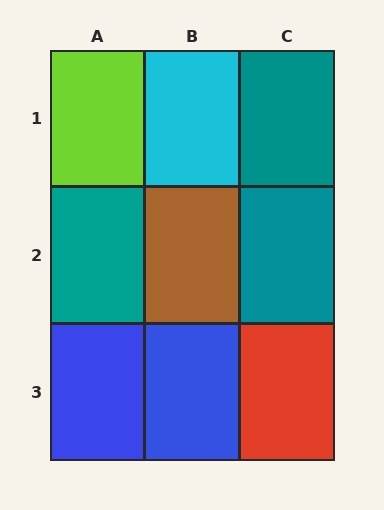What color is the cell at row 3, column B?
Blue.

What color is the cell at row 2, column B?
Brown.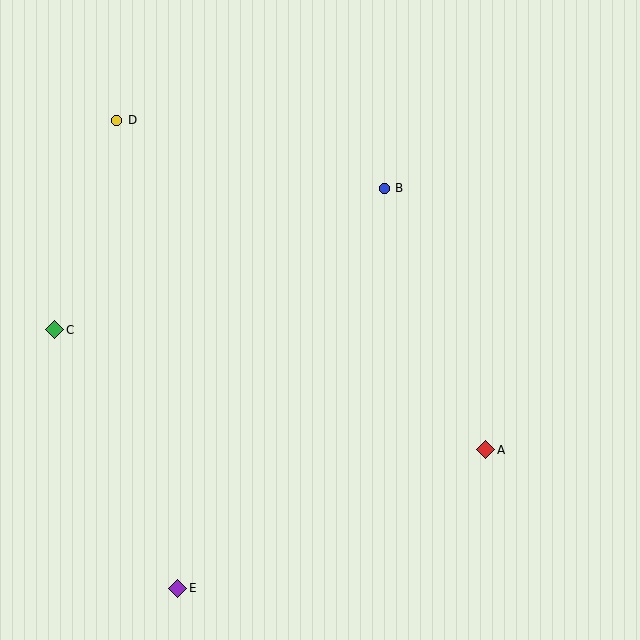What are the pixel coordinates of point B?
Point B is at (384, 188).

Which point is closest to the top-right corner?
Point B is closest to the top-right corner.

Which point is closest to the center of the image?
Point B at (384, 188) is closest to the center.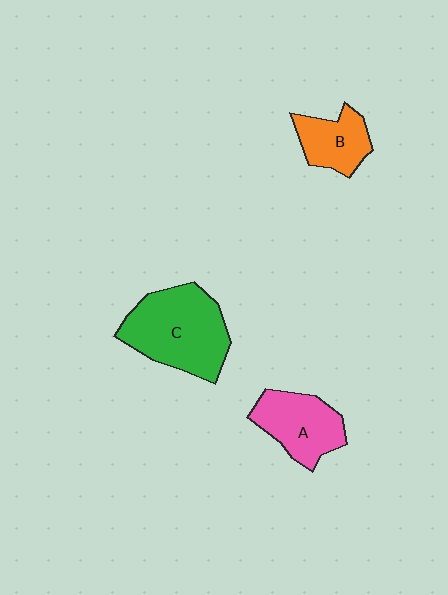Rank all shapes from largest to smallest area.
From largest to smallest: C (green), A (pink), B (orange).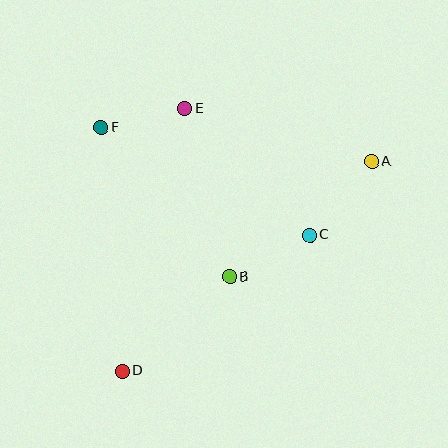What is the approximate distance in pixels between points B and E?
The distance between B and E is approximately 174 pixels.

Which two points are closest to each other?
Points E and F are closest to each other.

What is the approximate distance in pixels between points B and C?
The distance between B and C is approximately 90 pixels.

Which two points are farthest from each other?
Points A and D are farthest from each other.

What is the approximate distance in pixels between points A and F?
The distance between A and F is approximately 273 pixels.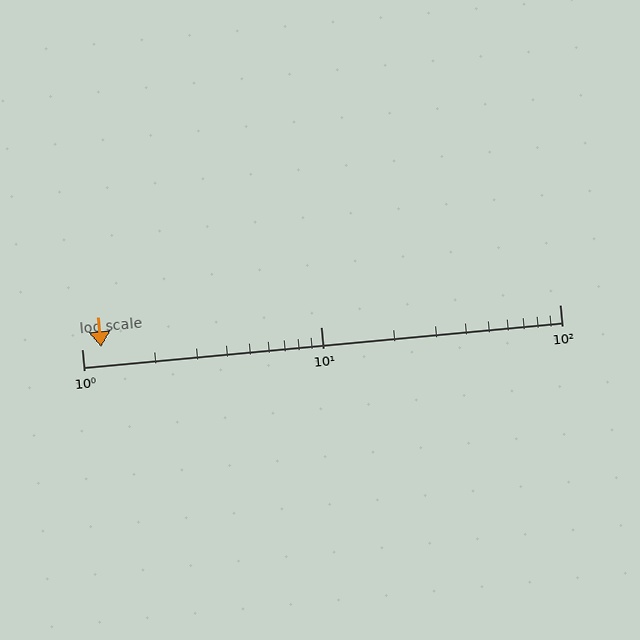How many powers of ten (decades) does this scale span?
The scale spans 2 decades, from 1 to 100.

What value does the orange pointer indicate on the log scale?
The pointer indicates approximately 1.2.